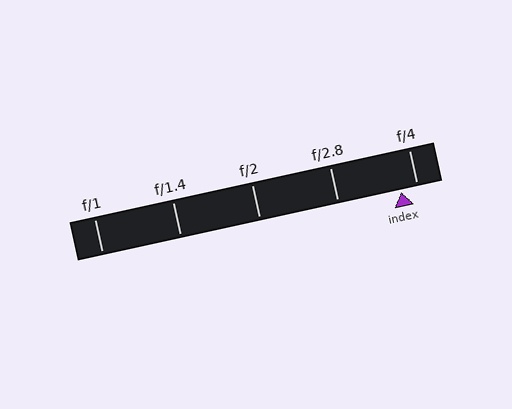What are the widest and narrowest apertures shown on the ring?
The widest aperture shown is f/1 and the narrowest is f/4.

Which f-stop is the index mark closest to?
The index mark is closest to f/4.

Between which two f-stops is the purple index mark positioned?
The index mark is between f/2.8 and f/4.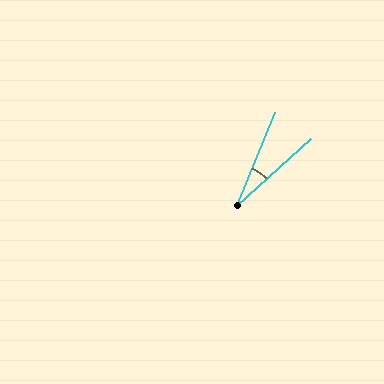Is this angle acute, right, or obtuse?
It is acute.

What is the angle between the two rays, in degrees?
Approximately 25 degrees.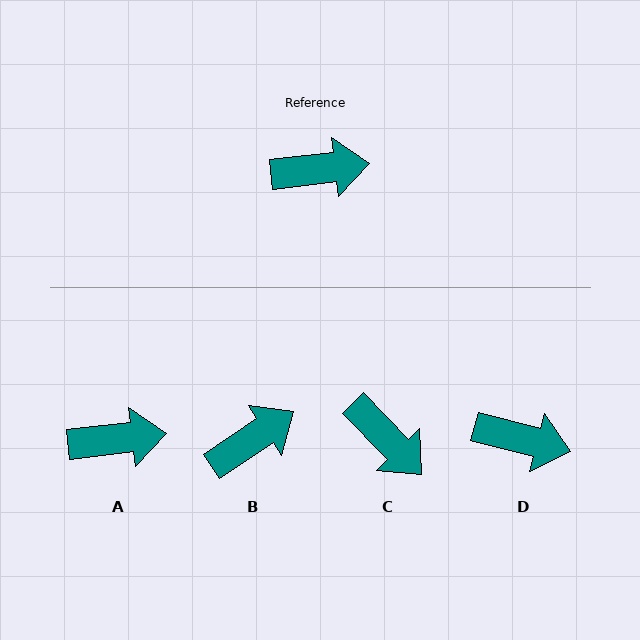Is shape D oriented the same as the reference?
No, it is off by about 21 degrees.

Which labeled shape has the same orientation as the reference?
A.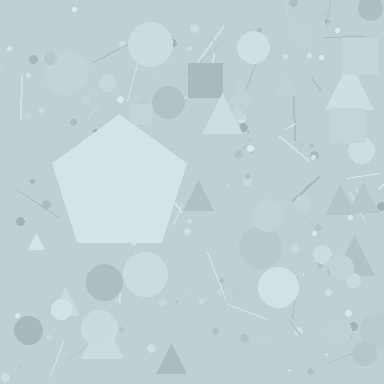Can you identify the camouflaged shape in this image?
The camouflaged shape is a pentagon.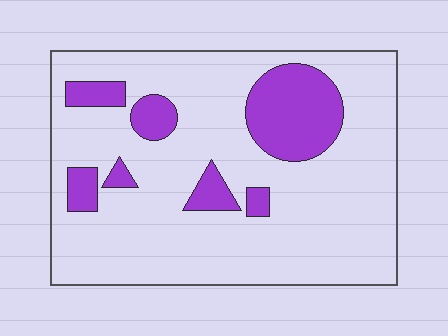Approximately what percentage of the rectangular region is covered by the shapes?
Approximately 20%.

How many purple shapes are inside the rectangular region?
7.